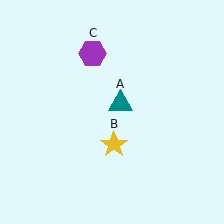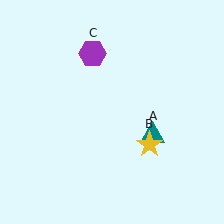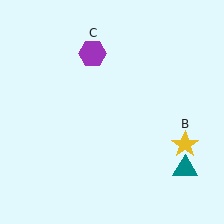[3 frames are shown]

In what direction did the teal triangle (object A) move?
The teal triangle (object A) moved down and to the right.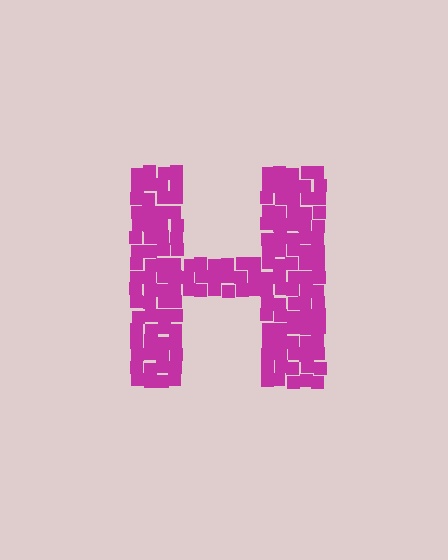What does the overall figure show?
The overall figure shows the letter H.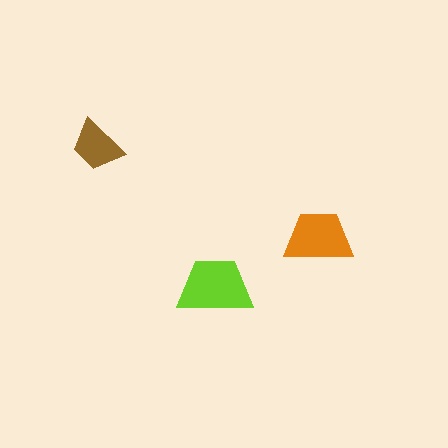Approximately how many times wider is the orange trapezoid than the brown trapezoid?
About 1.5 times wider.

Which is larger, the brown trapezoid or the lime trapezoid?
The lime one.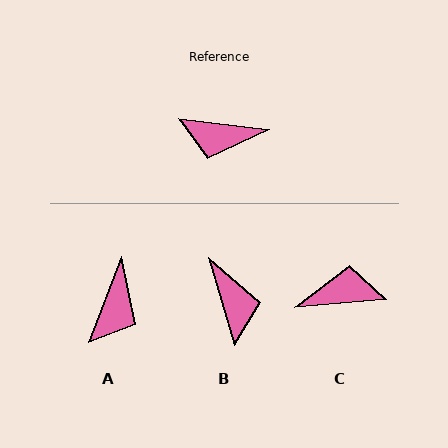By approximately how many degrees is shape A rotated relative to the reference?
Approximately 76 degrees counter-clockwise.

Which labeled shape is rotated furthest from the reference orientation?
C, about 168 degrees away.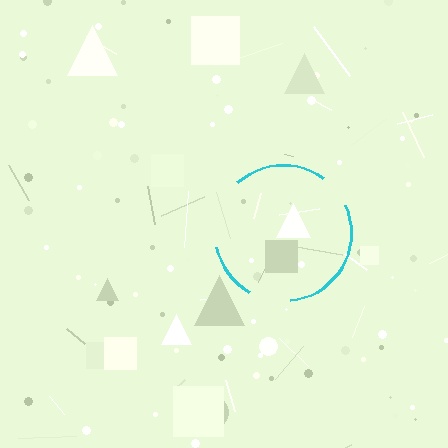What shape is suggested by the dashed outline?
The dashed outline suggests a circle.